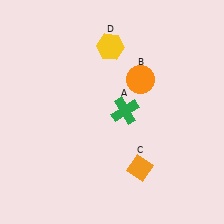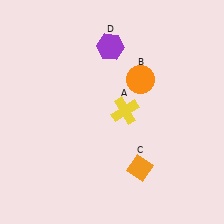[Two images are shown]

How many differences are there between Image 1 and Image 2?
There are 2 differences between the two images.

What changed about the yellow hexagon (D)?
In Image 1, D is yellow. In Image 2, it changed to purple.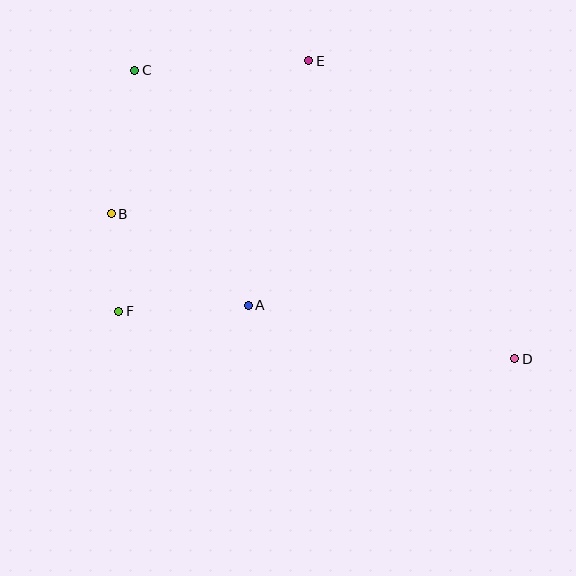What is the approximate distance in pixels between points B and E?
The distance between B and E is approximately 250 pixels.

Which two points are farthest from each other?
Points C and D are farthest from each other.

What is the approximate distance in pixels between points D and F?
The distance between D and F is approximately 399 pixels.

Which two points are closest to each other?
Points B and F are closest to each other.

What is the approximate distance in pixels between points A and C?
The distance between A and C is approximately 261 pixels.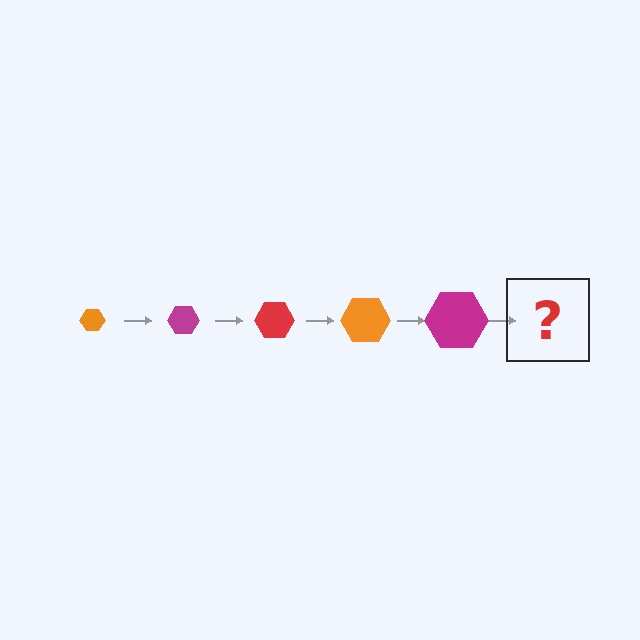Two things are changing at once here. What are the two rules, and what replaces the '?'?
The two rules are that the hexagon grows larger each step and the color cycles through orange, magenta, and red. The '?' should be a red hexagon, larger than the previous one.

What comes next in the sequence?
The next element should be a red hexagon, larger than the previous one.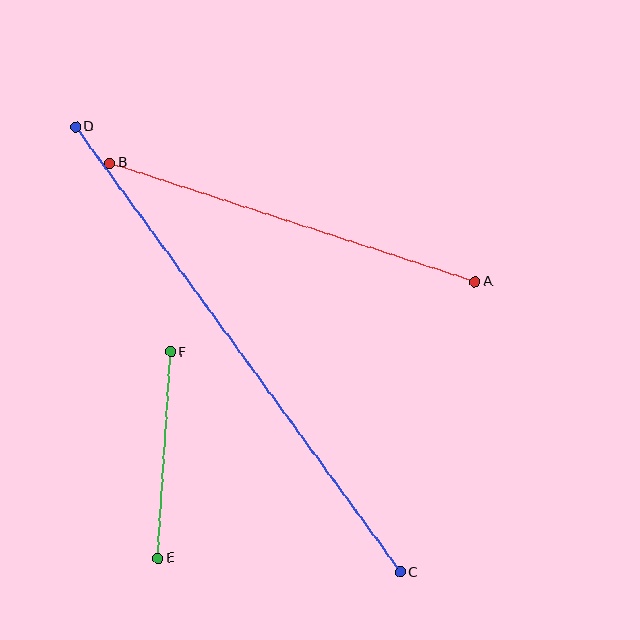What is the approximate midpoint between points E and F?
The midpoint is at approximately (164, 455) pixels.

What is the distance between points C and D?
The distance is approximately 551 pixels.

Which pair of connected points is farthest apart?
Points C and D are farthest apart.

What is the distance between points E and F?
The distance is approximately 207 pixels.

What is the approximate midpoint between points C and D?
The midpoint is at approximately (238, 349) pixels.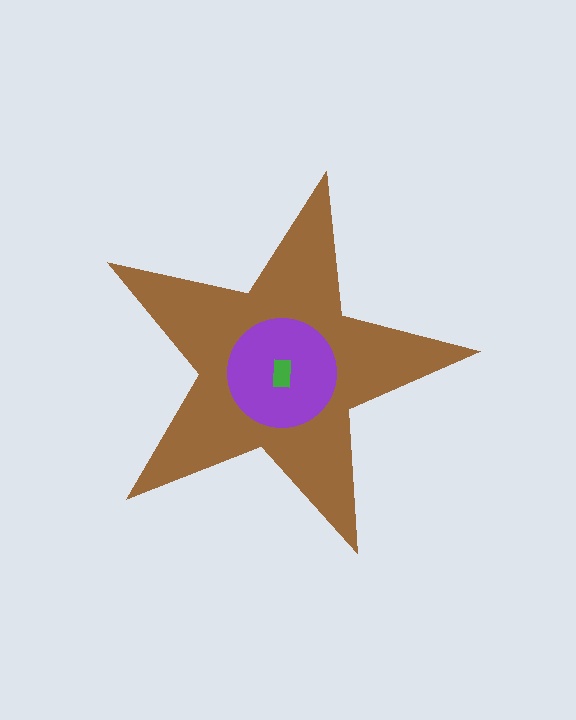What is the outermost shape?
The brown star.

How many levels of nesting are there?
3.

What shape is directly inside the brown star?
The purple circle.